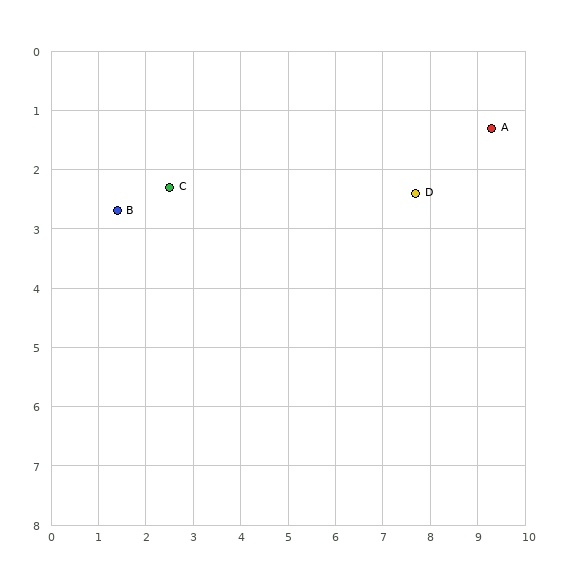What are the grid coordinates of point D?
Point D is at approximately (7.7, 2.4).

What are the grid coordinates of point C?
Point C is at approximately (2.5, 2.3).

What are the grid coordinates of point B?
Point B is at approximately (1.4, 2.7).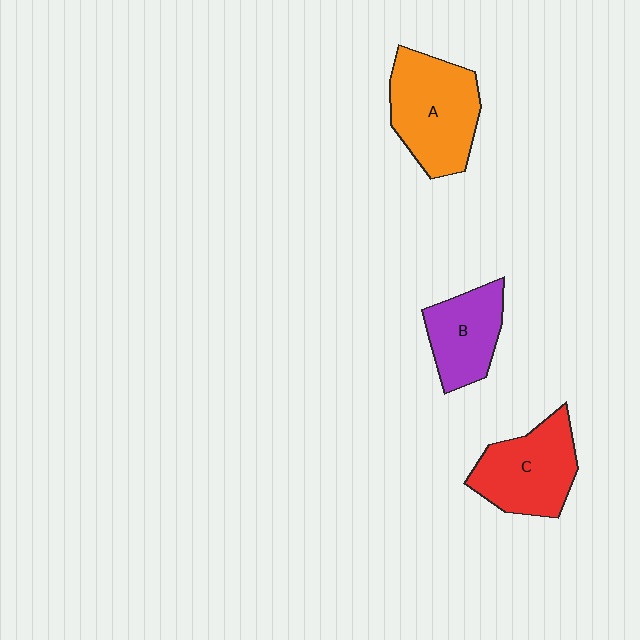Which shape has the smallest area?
Shape B (purple).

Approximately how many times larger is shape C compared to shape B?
Approximately 1.3 times.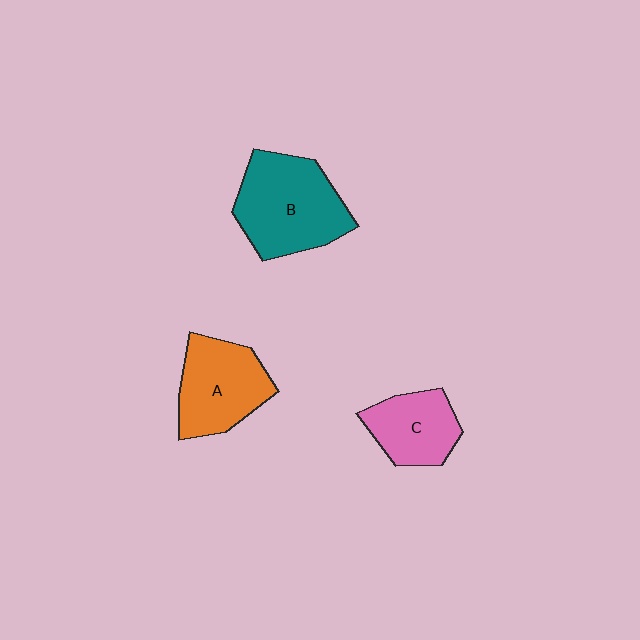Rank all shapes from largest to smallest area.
From largest to smallest: B (teal), A (orange), C (pink).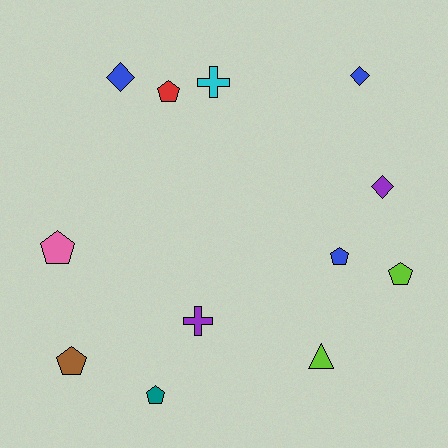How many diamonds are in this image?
There are 3 diamonds.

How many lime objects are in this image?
There are 2 lime objects.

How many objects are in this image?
There are 12 objects.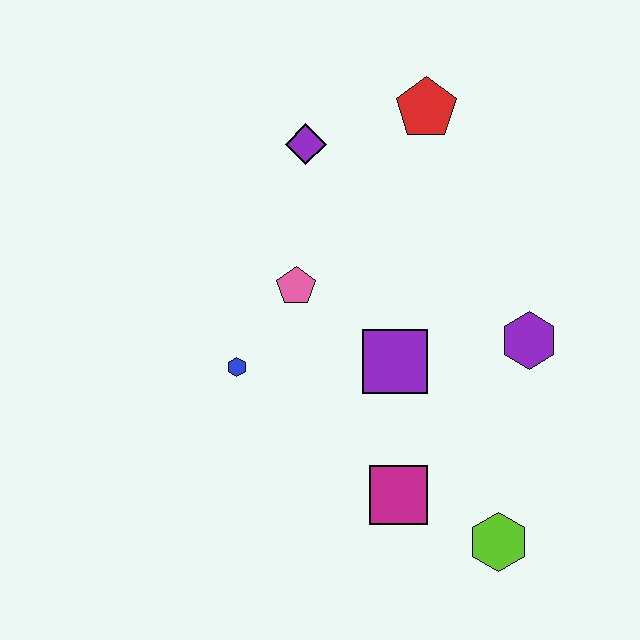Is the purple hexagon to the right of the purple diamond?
Yes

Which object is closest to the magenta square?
The lime hexagon is closest to the magenta square.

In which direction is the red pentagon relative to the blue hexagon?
The red pentagon is above the blue hexagon.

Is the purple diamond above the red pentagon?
No